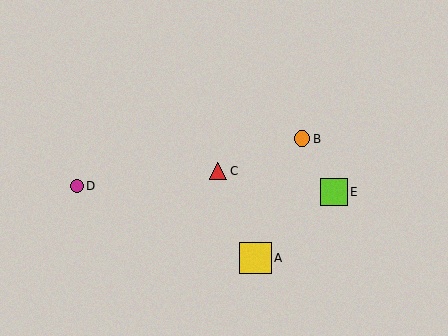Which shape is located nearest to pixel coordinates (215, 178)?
The red triangle (labeled C) at (218, 171) is nearest to that location.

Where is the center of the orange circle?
The center of the orange circle is at (302, 139).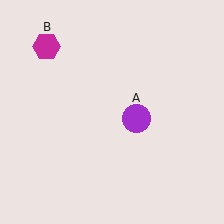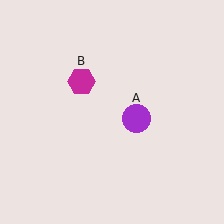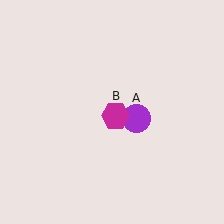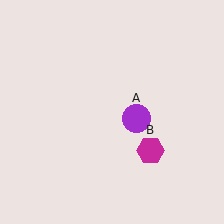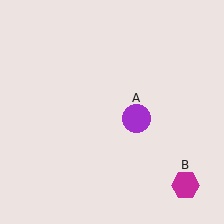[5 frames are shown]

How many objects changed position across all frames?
1 object changed position: magenta hexagon (object B).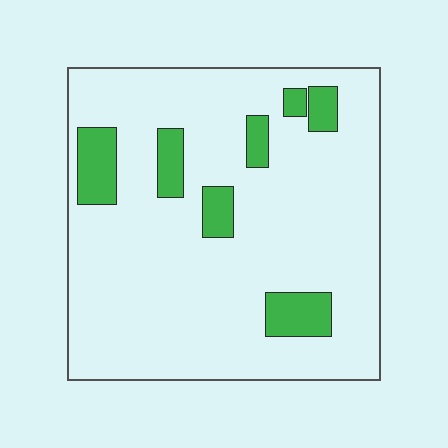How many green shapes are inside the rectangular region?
7.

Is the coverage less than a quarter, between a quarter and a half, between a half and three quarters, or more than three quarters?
Less than a quarter.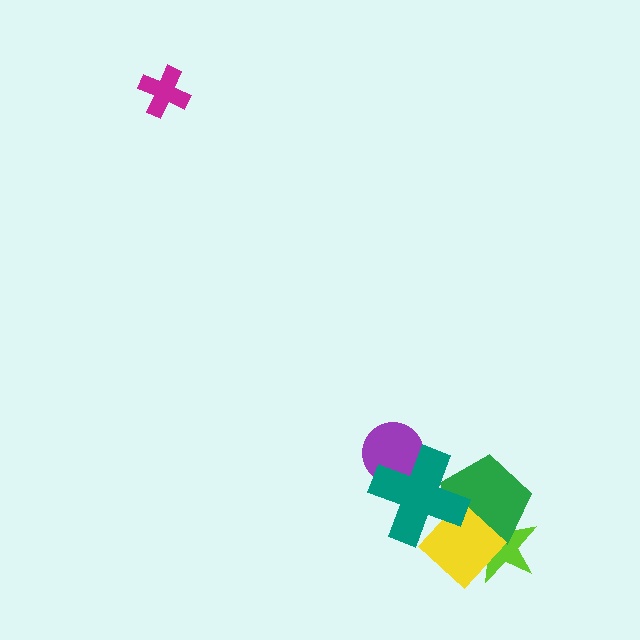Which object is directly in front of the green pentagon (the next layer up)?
The yellow diamond is directly in front of the green pentagon.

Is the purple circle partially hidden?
Yes, it is partially covered by another shape.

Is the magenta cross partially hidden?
No, no other shape covers it.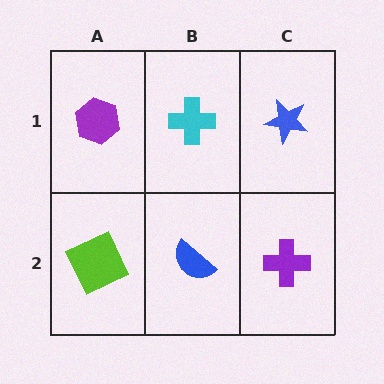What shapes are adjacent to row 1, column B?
A blue semicircle (row 2, column B), a purple hexagon (row 1, column A), a blue star (row 1, column C).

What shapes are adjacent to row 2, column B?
A cyan cross (row 1, column B), a lime square (row 2, column A), a purple cross (row 2, column C).